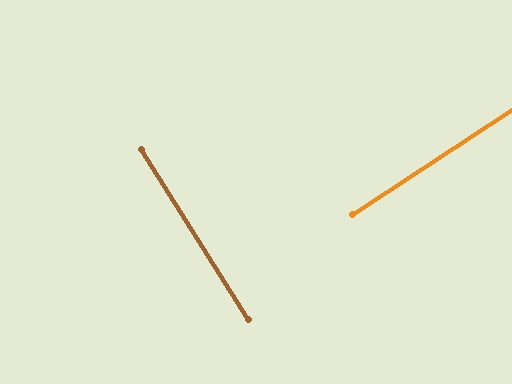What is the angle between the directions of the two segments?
Approximately 89 degrees.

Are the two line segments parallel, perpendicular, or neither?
Perpendicular — they meet at approximately 89°.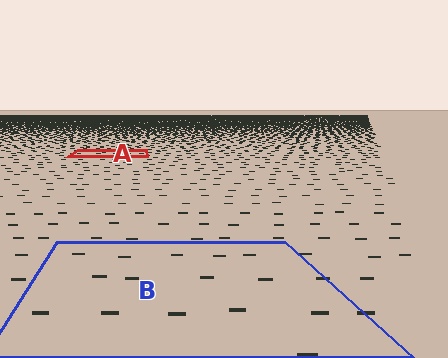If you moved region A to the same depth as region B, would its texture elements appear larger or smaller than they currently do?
They would appear larger. At a closer depth, the same texture elements are projected at a bigger on-screen size.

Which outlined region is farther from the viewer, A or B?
Region A is farther from the viewer — the texture elements inside it appear smaller and more densely packed.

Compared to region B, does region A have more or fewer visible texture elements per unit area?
Region A has more texture elements per unit area — they are packed more densely because it is farther away.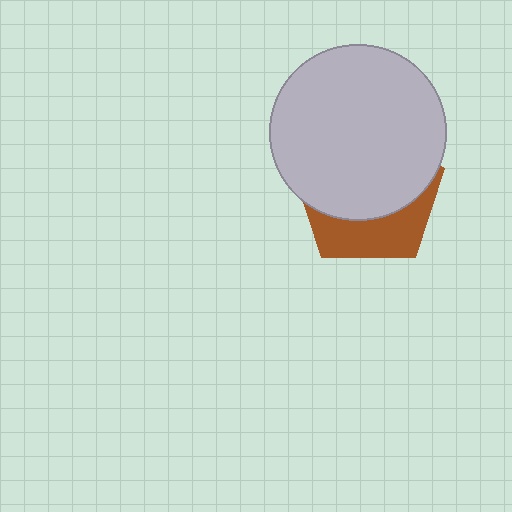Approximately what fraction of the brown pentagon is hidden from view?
Roughly 66% of the brown pentagon is hidden behind the light gray circle.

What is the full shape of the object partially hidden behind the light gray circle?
The partially hidden object is a brown pentagon.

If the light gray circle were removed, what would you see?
You would see the complete brown pentagon.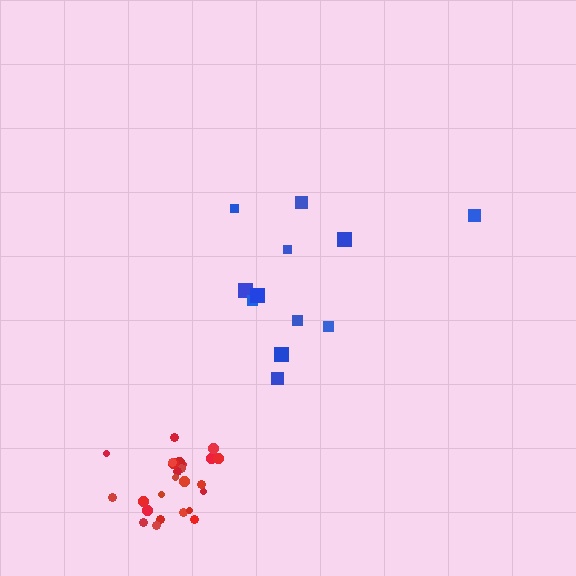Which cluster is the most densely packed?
Red.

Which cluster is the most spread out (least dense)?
Blue.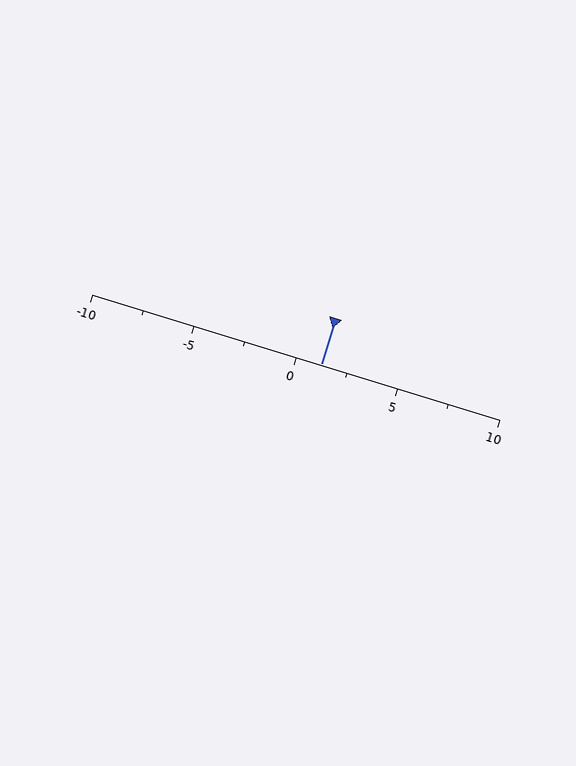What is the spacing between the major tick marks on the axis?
The major ticks are spaced 5 apart.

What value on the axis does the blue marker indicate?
The marker indicates approximately 1.2.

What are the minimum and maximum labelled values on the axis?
The axis runs from -10 to 10.